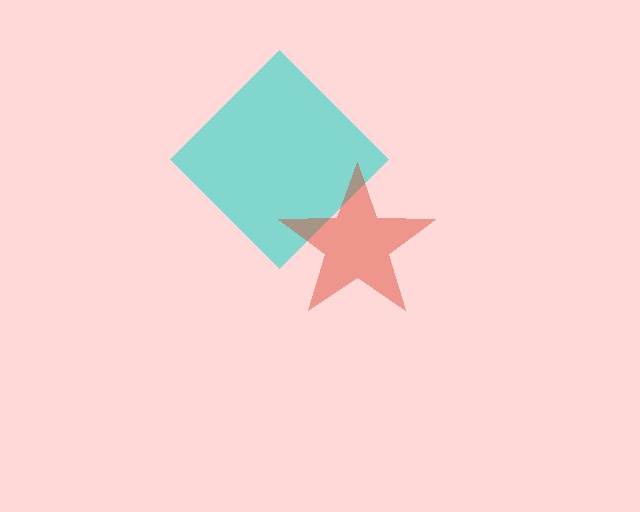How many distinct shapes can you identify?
There are 2 distinct shapes: a cyan diamond, a red star.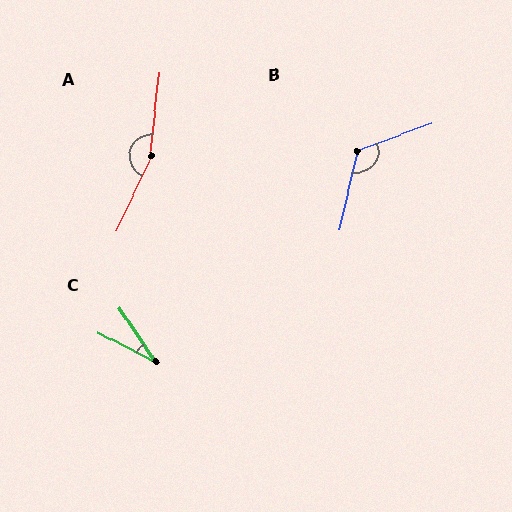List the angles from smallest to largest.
C (29°), B (124°), A (161°).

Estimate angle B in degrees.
Approximately 124 degrees.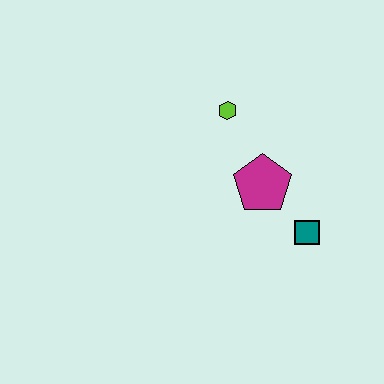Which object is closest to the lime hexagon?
The magenta pentagon is closest to the lime hexagon.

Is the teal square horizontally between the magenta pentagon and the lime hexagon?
No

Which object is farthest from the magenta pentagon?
The lime hexagon is farthest from the magenta pentagon.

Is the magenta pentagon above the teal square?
Yes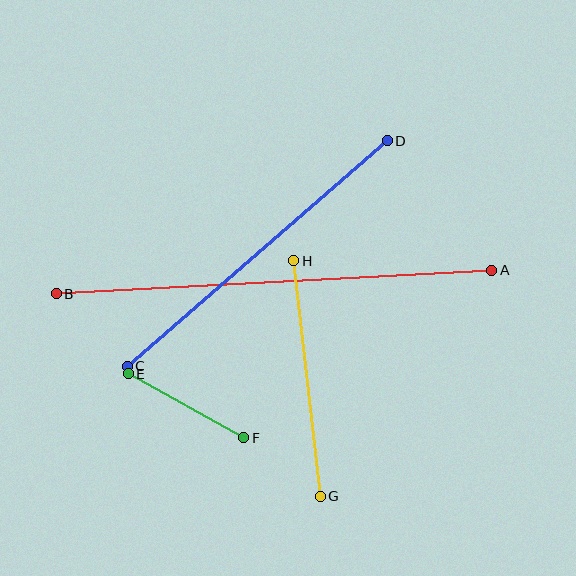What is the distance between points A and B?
The distance is approximately 436 pixels.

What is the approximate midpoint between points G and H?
The midpoint is at approximately (307, 379) pixels.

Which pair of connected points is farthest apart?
Points A and B are farthest apart.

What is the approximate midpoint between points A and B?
The midpoint is at approximately (274, 282) pixels.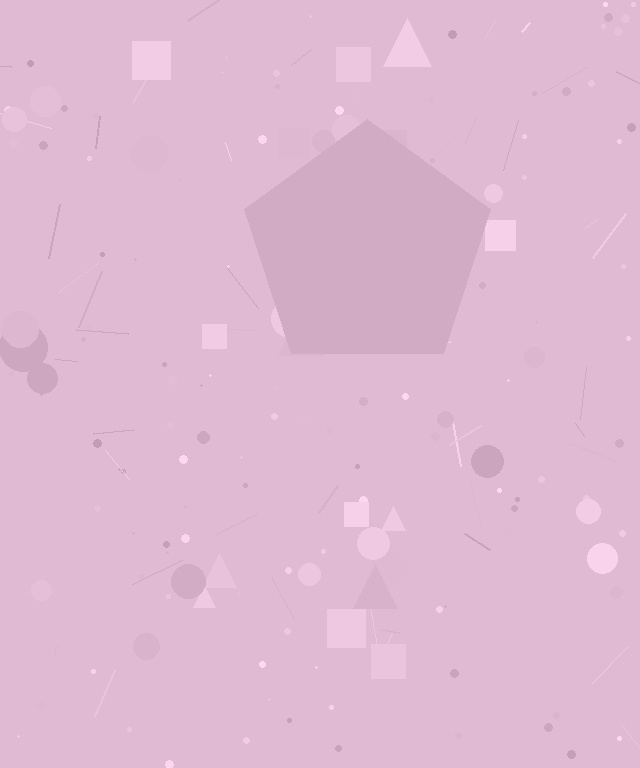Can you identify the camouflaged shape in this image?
The camouflaged shape is a pentagon.